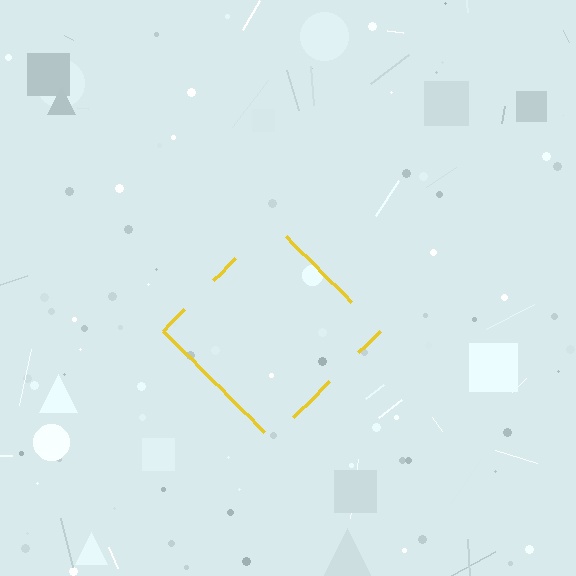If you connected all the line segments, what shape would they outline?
They would outline a diamond.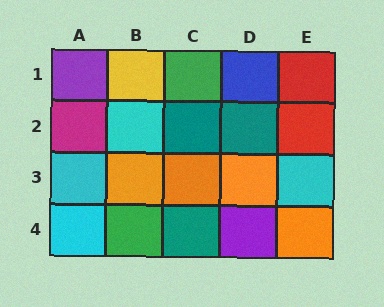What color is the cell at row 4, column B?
Green.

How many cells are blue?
1 cell is blue.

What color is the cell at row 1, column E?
Red.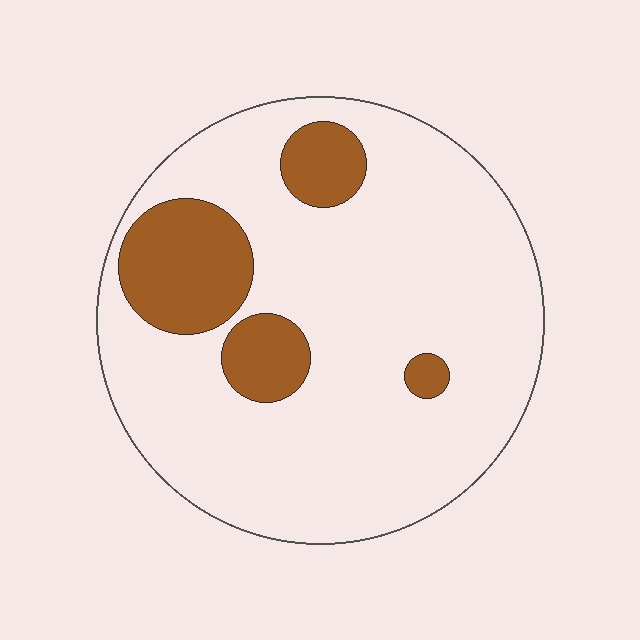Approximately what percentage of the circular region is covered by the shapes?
Approximately 20%.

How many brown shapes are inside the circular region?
4.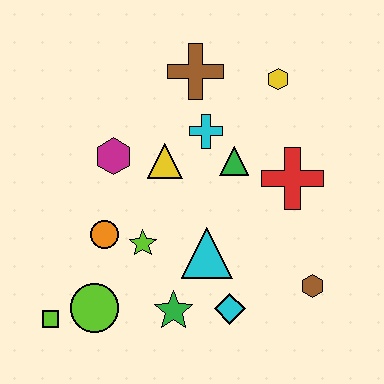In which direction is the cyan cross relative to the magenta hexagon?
The cyan cross is to the right of the magenta hexagon.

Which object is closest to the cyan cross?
The green triangle is closest to the cyan cross.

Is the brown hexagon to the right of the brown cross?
Yes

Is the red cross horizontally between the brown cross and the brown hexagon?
Yes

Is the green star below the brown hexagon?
Yes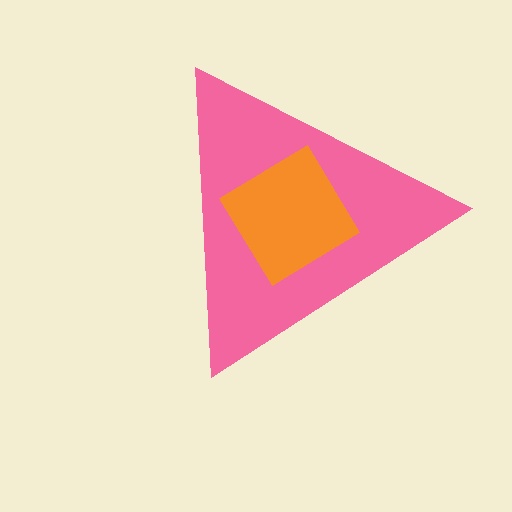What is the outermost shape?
The pink triangle.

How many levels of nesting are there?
2.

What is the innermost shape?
The orange diamond.